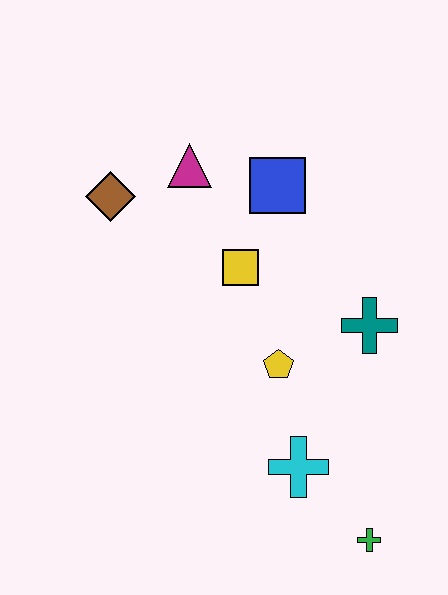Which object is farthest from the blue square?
The green cross is farthest from the blue square.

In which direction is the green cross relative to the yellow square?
The green cross is below the yellow square.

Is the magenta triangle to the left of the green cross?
Yes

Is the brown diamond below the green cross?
No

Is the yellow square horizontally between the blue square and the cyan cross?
No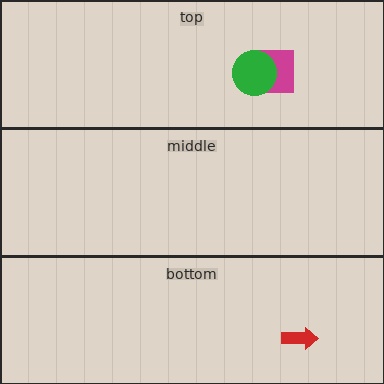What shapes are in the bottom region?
The red arrow.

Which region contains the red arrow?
The bottom region.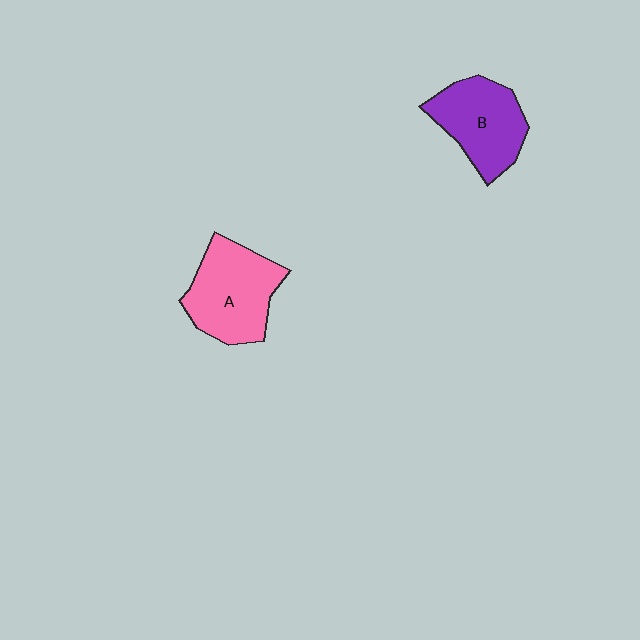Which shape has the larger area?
Shape A (pink).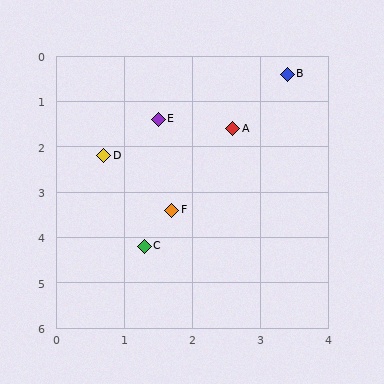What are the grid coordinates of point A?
Point A is at approximately (2.6, 1.6).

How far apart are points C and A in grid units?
Points C and A are about 2.9 grid units apart.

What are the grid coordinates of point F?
Point F is at approximately (1.7, 3.4).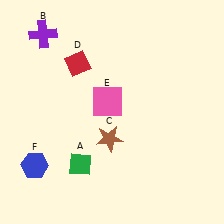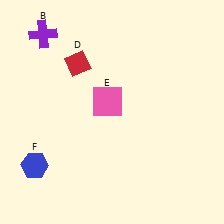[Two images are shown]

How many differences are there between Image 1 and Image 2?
There are 2 differences between the two images.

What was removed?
The green diamond (A), the brown star (C) were removed in Image 2.